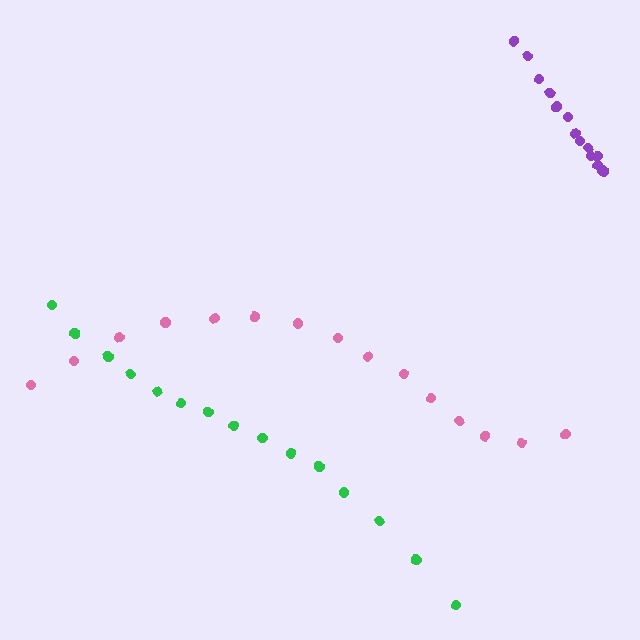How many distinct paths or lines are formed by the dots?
There are 3 distinct paths.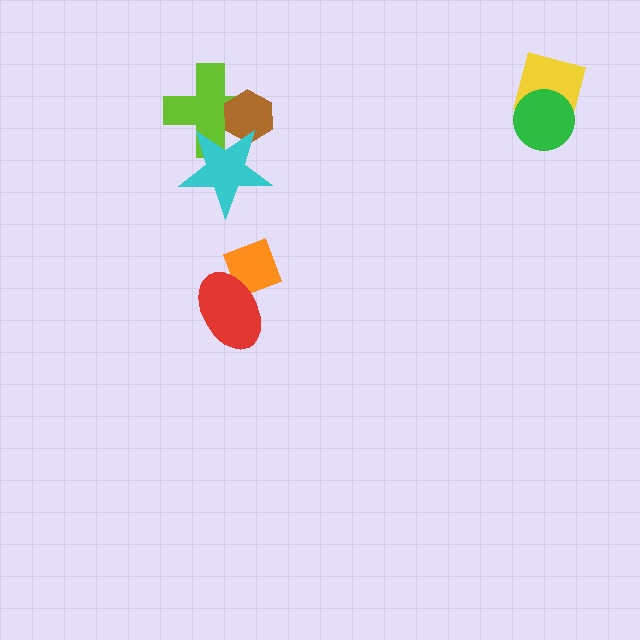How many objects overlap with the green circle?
1 object overlaps with the green circle.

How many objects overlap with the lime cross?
2 objects overlap with the lime cross.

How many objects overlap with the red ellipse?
1 object overlaps with the red ellipse.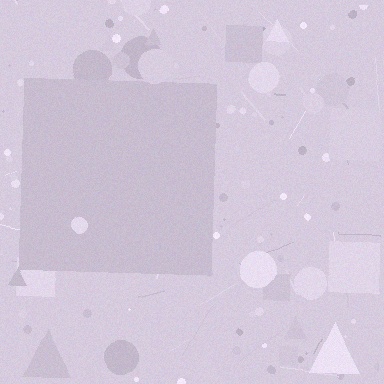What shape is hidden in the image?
A square is hidden in the image.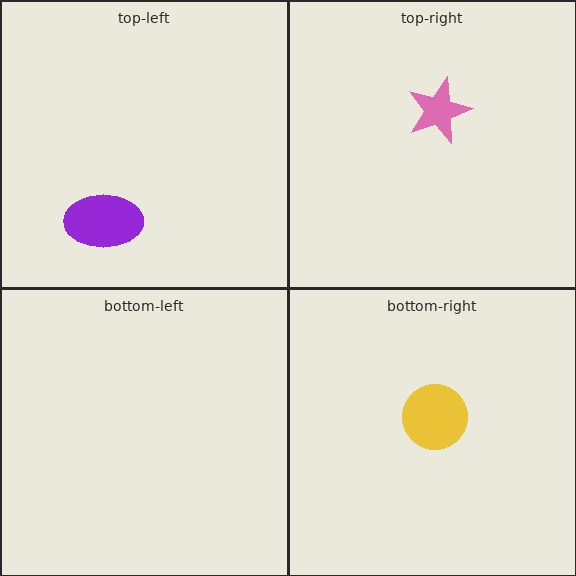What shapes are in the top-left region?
The purple ellipse.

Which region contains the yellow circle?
The bottom-right region.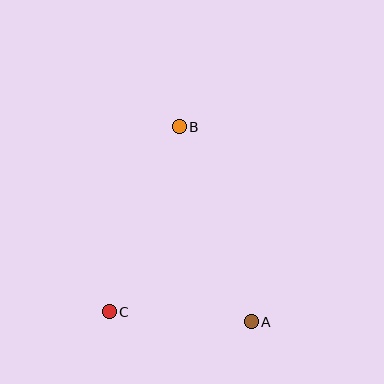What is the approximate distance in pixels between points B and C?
The distance between B and C is approximately 198 pixels.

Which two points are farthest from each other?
Points A and B are farthest from each other.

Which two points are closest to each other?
Points A and C are closest to each other.